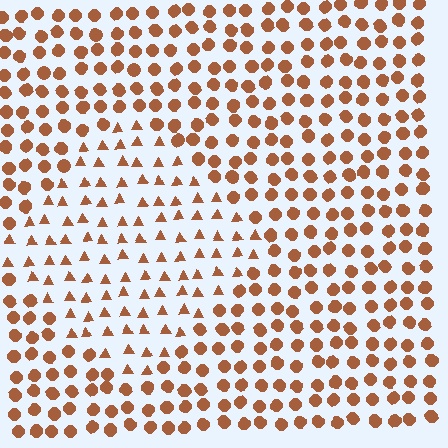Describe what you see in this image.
The image is filled with small brown elements arranged in a uniform grid. A diamond-shaped region contains triangles, while the surrounding area contains circles. The boundary is defined purely by the change in element shape.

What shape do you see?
I see a diamond.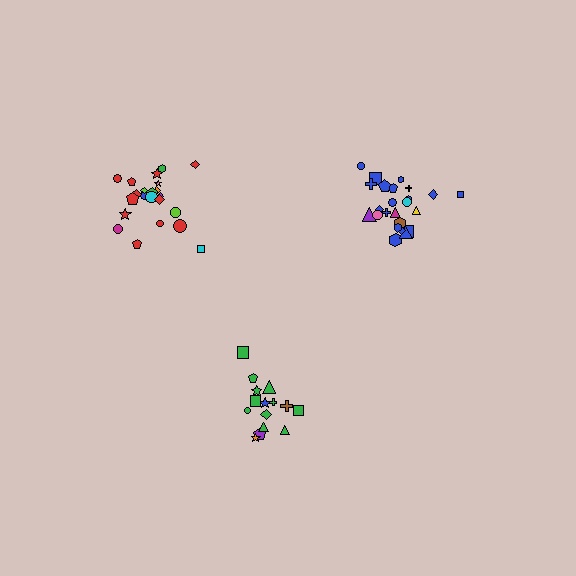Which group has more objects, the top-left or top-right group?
The top-right group.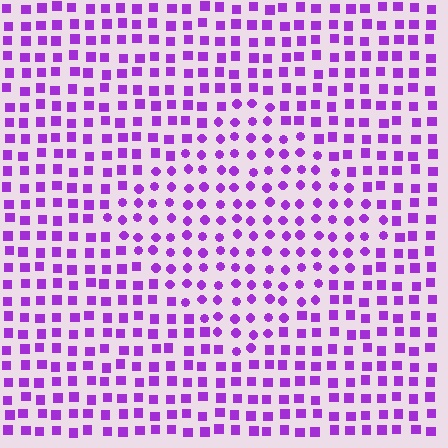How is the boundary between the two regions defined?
The boundary is defined by a change in element shape: circles inside vs. squares outside. All elements share the same color and spacing.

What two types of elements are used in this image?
The image uses circles inside the diamond region and squares outside it.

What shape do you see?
I see a diamond.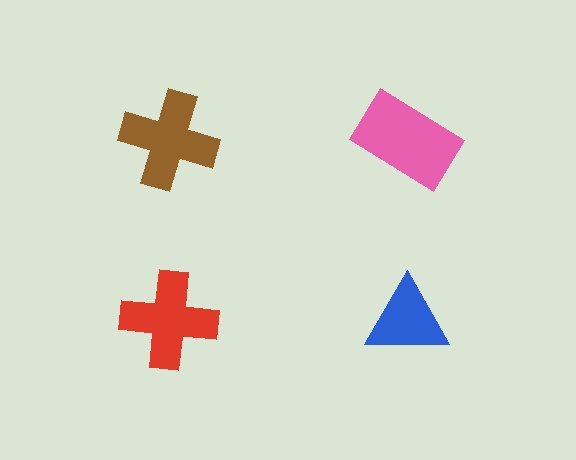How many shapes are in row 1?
2 shapes.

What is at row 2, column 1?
A red cross.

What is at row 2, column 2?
A blue triangle.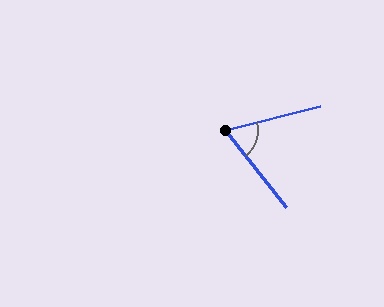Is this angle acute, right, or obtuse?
It is acute.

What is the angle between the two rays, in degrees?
Approximately 66 degrees.